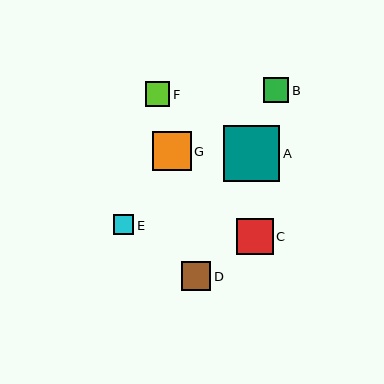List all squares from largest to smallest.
From largest to smallest: A, G, C, D, B, F, E.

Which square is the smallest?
Square E is the smallest with a size of approximately 20 pixels.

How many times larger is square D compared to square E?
Square D is approximately 1.4 times the size of square E.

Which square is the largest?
Square A is the largest with a size of approximately 56 pixels.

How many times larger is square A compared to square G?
Square A is approximately 1.4 times the size of square G.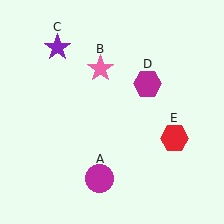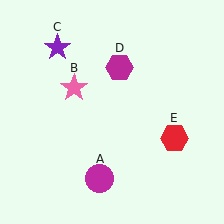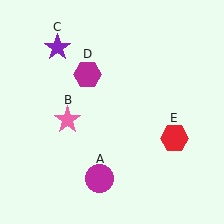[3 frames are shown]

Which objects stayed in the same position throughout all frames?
Magenta circle (object A) and purple star (object C) and red hexagon (object E) remained stationary.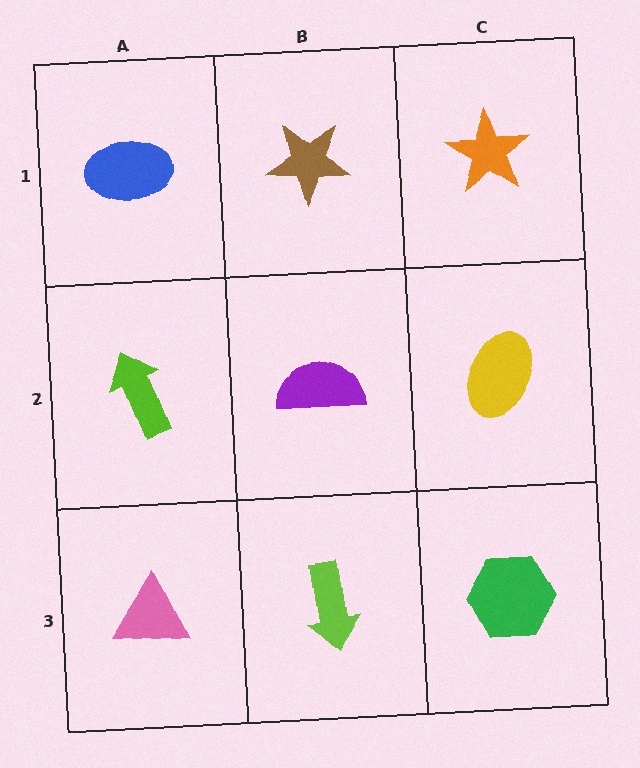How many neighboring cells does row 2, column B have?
4.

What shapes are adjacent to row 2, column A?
A blue ellipse (row 1, column A), a pink triangle (row 3, column A), a purple semicircle (row 2, column B).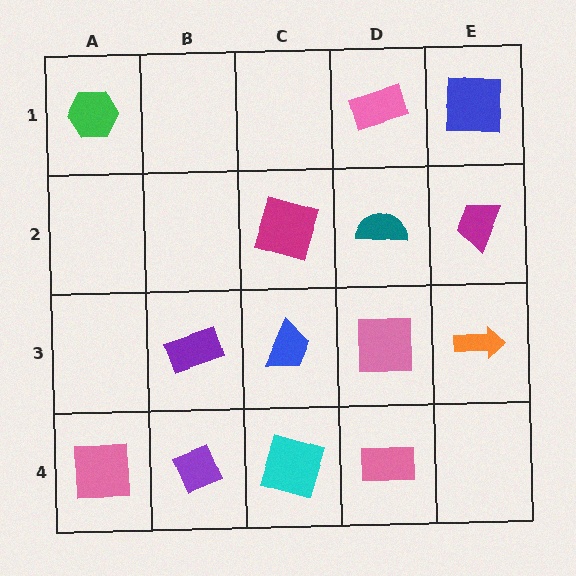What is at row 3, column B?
A purple rectangle.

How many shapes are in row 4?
4 shapes.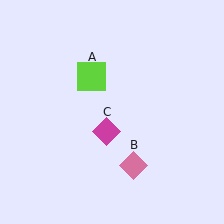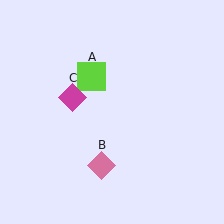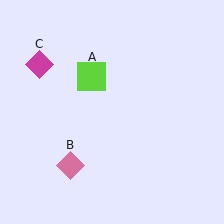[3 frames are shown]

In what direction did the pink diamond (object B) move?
The pink diamond (object B) moved left.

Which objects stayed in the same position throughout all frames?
Lime square (object A) remained stationary.